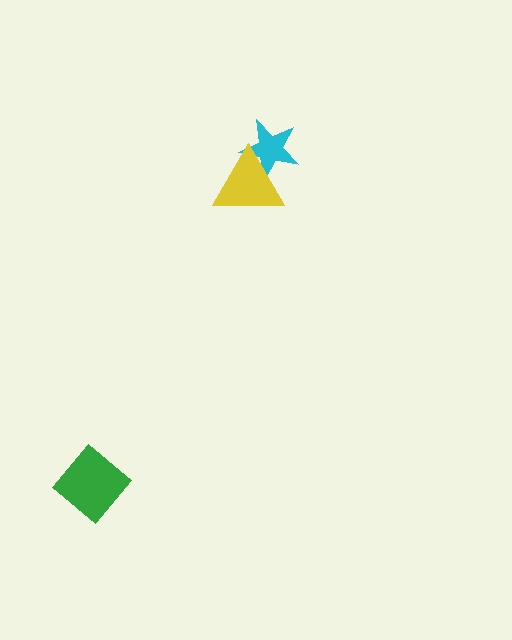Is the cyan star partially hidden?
Yes, it is partially covered by another shape.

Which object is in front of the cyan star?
The yellow triangle is in front of the cyan star.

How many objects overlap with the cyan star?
1 object overlaps with the cyan star.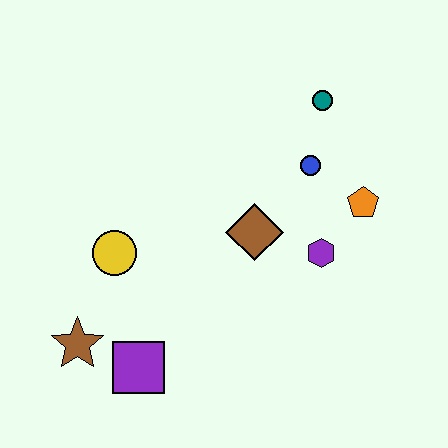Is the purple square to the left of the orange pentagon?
Yes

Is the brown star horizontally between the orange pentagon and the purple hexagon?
No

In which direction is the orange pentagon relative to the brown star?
The orange pentagon is to the right of the brown star.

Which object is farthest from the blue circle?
The brown star is farthest from the blue circle.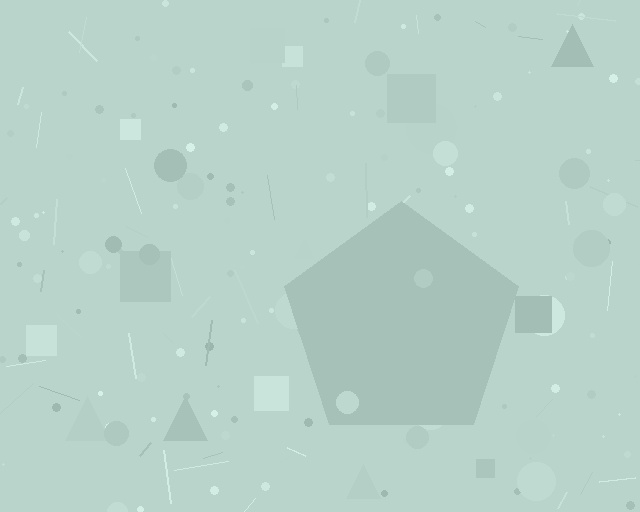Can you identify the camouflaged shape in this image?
The camouflaged shape is a pentagon.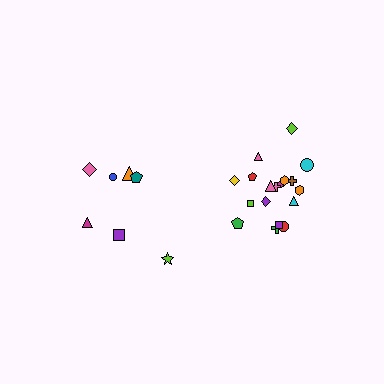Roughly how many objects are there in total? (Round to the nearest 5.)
Roughly 25 objects in total.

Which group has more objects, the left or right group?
The right group.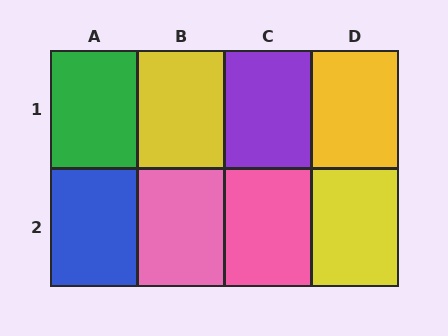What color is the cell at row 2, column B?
Pink.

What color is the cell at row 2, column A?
Blue.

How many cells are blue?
1 cell is blue.